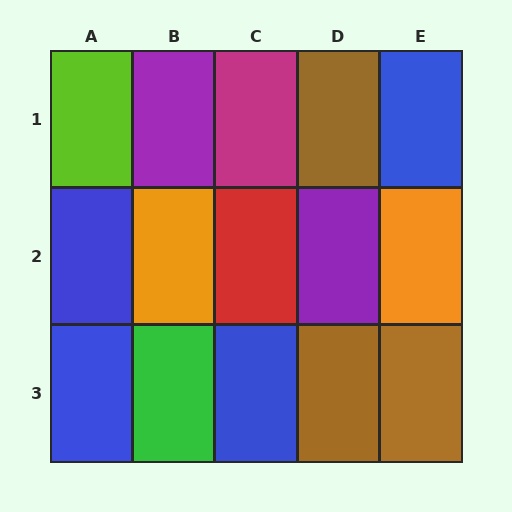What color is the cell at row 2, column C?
Red.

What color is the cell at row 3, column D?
Brown.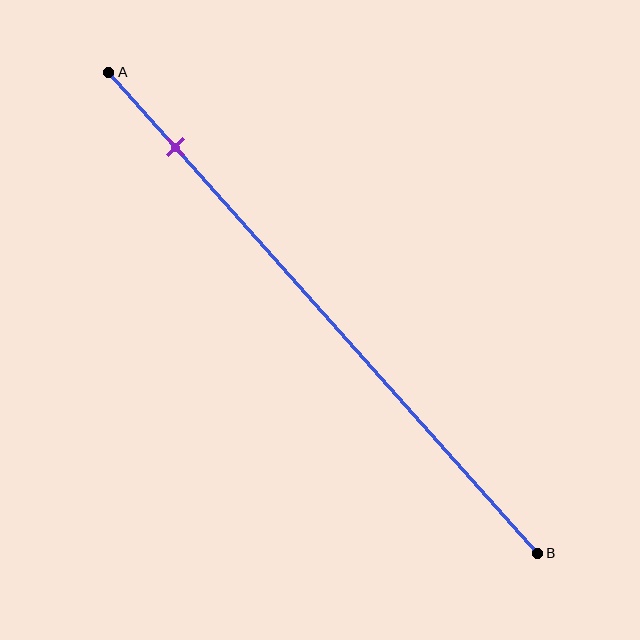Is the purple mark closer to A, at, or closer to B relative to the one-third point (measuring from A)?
The purple mark is closer to point A than the one-third point of segment AB.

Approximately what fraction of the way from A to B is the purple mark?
The purple mark is approximately 15% of the way from A to B.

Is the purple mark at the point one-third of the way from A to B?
No, the mark is at about 15% from A, not at the 33% one-third point.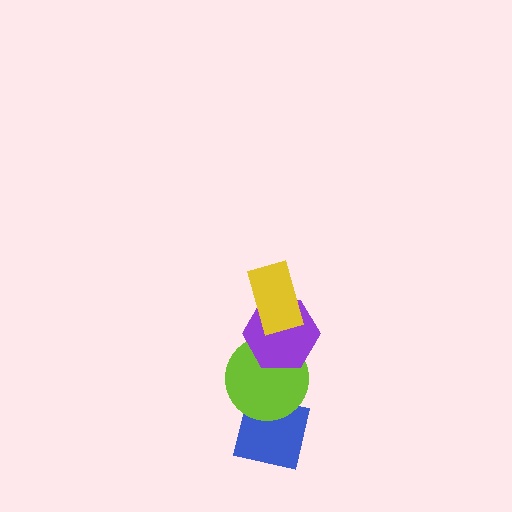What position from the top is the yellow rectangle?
The yellow rectangle is 1st from the top.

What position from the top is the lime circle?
The lime circle is 3rd from the top.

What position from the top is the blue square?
The blue square is 4th from the top.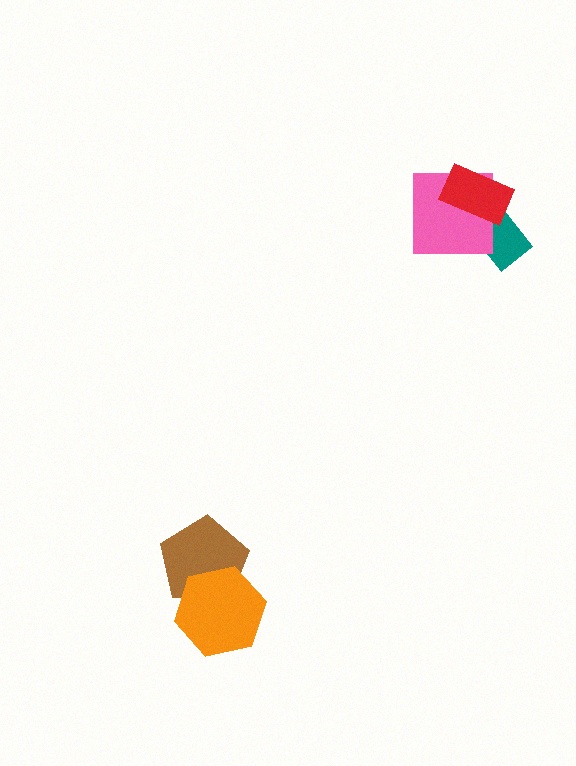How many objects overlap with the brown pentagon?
1 object overlaps with the brown pentagon.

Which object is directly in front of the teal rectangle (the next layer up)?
The pink square is directly in front of the teal rectangle.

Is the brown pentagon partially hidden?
Yes, it is partially covered by another shape.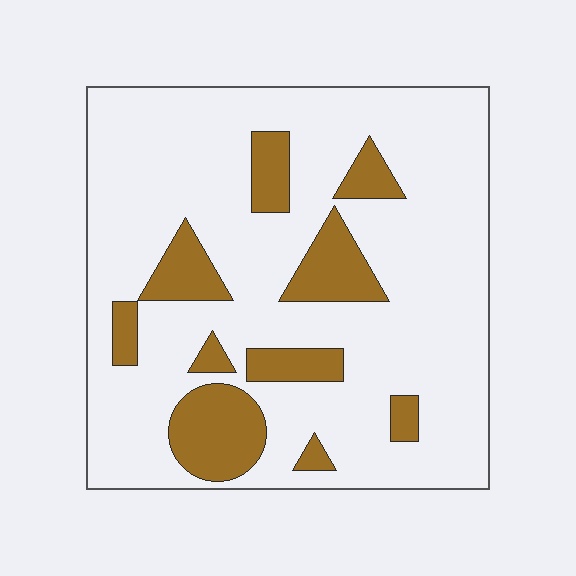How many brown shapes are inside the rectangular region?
10.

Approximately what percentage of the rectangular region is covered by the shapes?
Approximately 20%.